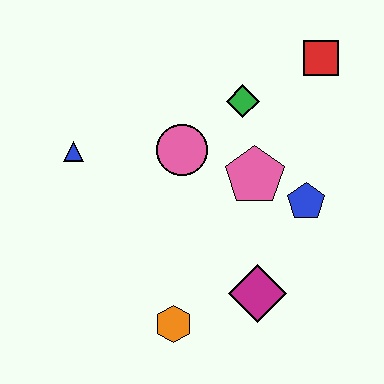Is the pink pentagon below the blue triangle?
Yes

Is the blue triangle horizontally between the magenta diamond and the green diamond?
No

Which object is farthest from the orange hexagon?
The red square is farthest from the orange hexagon.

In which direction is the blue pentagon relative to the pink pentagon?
The blue pentagon is to the right of the pink pentagon.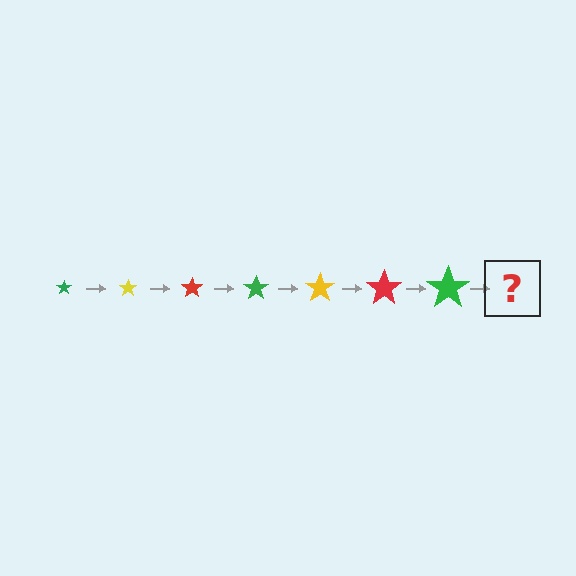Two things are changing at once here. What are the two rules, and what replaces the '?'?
The two rules are that the star grows larger each step and the color cycles through green, yellow, and red. The '?' should be a yellow star, larger than the previous one.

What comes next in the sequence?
The next element should be a yellow star, larger than the previous one.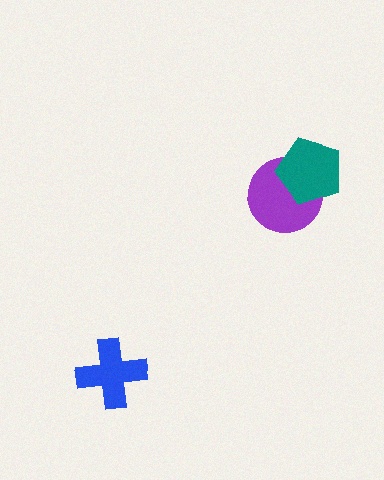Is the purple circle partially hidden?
Yes, it is partially covered by another shape.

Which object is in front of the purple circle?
The teal pentagon is in front of the purple circle.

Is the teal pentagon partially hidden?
No, no other shape covers it.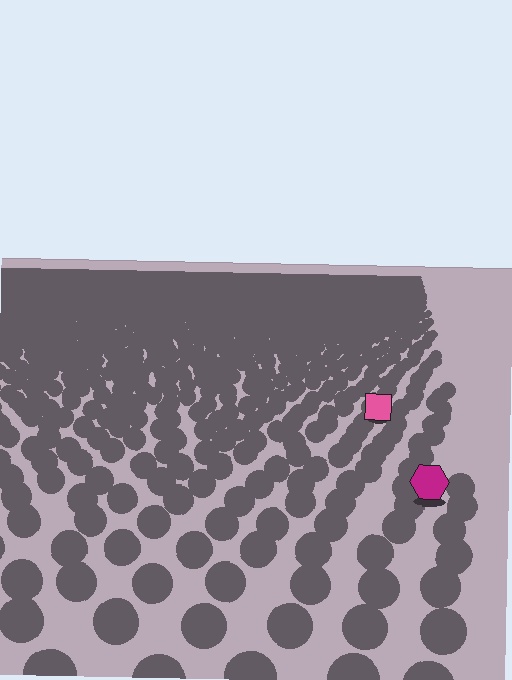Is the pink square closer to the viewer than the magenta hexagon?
No. The magenta hexagon is closer — you can tell from the texture gradient: the ground texture is coarser near it.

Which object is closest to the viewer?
The magenta hexagon is closest. The texture marks near it are larger and more spread out.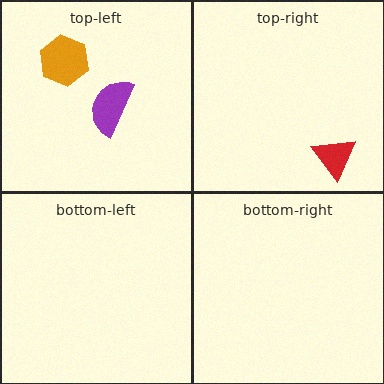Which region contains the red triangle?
The top-right region.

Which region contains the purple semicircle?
The top-left region.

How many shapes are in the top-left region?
2.